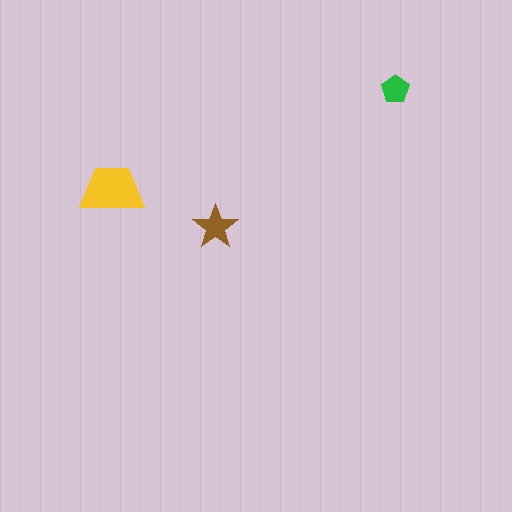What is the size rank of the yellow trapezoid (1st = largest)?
1st.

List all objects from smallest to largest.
The green pentagon, the brown star, the yellow trapezoid.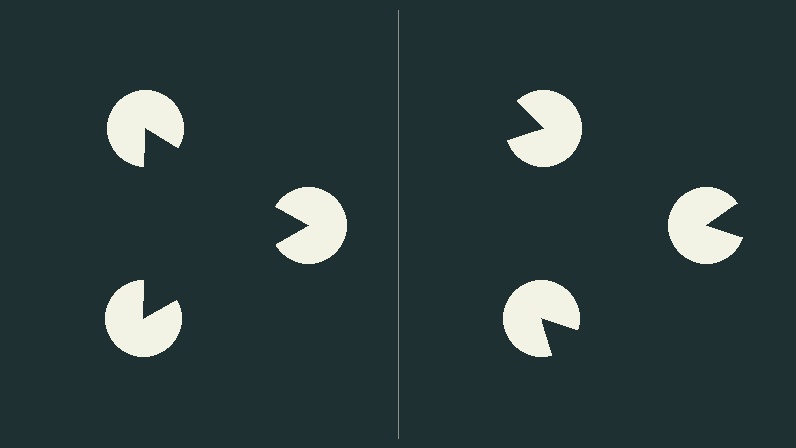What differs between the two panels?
The pac-man discs are positioned identically on both sides; only the wedge orientations differ. On the left they align to a triangle; on the right they are misaligned.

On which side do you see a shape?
An illusory triangle appears on the left side. On the right side the wedge cuts are rotated, so no coherent shape forms.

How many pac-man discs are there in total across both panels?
6 — 3 on each side.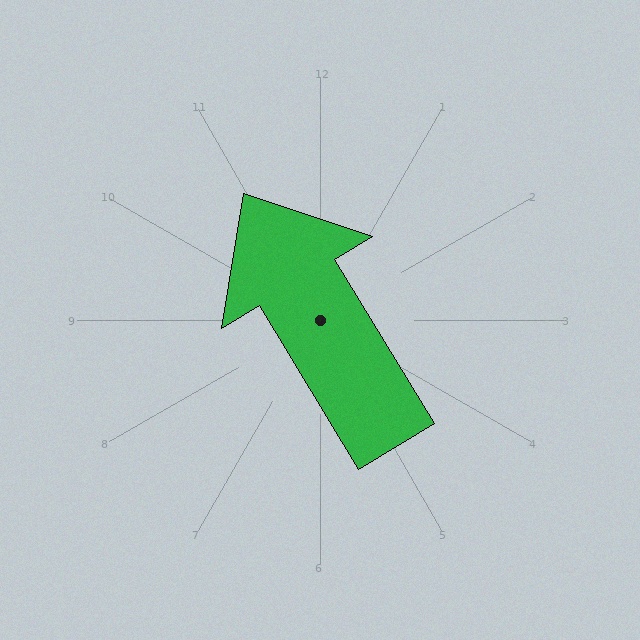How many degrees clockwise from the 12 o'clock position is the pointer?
Approximately 329 degrees.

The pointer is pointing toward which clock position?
Roughly 11 o'clock.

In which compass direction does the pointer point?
Northwest.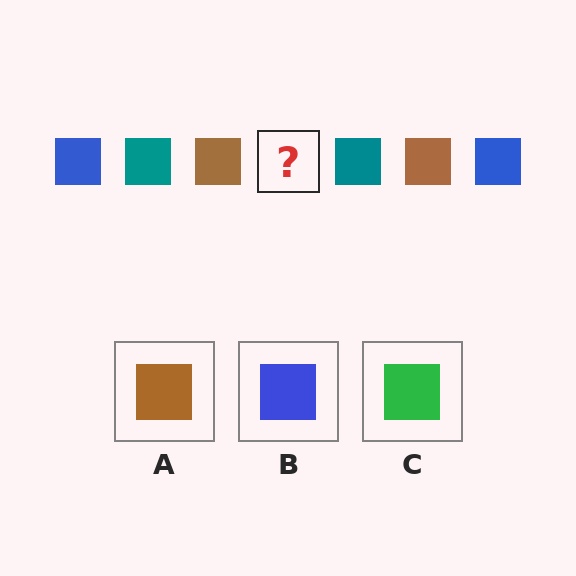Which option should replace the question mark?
Option B.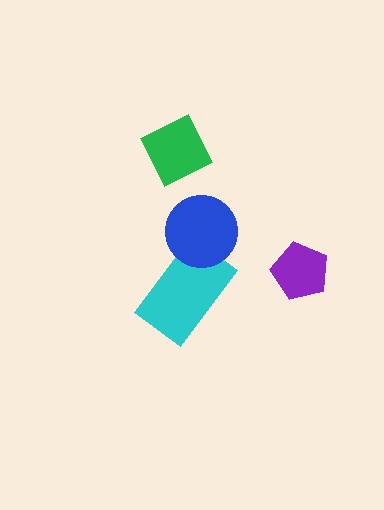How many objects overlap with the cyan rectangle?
1 object overlaps with the cyan rectangle.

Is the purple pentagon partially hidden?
No, no other shape covers it.